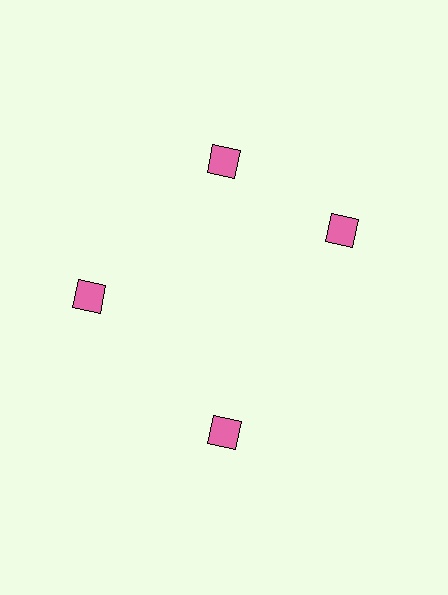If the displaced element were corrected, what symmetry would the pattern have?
It would have 4-fold rotational symmetry — the pattern would map onto itself every 90 degrees.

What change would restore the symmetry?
The symmetry would be restored by rotating it back into even spacing with its neighbors so that all 4 diamonds sit at equal angles and equal distance from the center.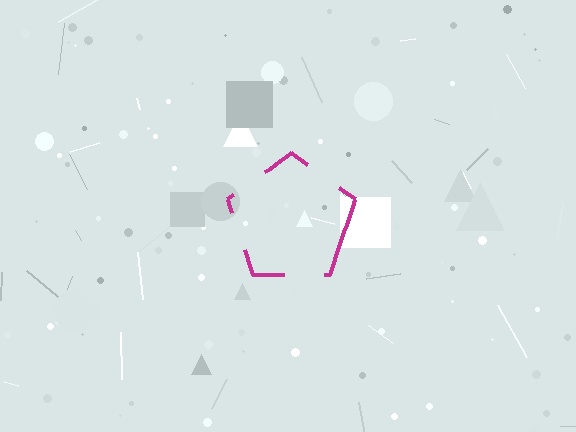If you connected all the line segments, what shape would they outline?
They would outline a pentagon.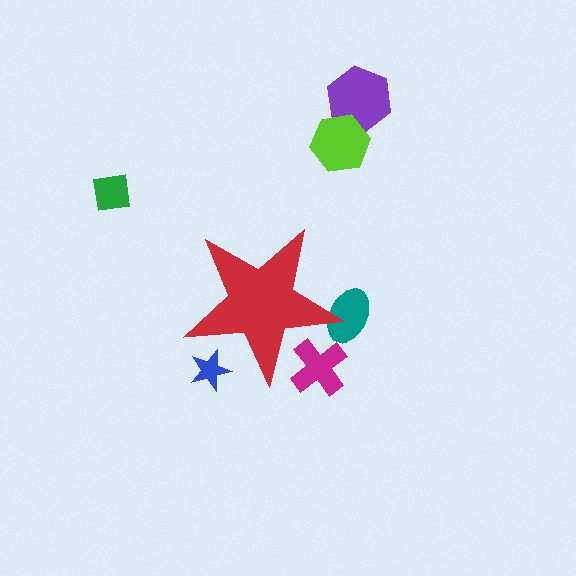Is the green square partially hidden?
No, the green square is fully visible.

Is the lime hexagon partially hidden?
No, the lime hexagon is fully visible.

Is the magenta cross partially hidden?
Yes, the magenta cross is partially hidden behind the red star.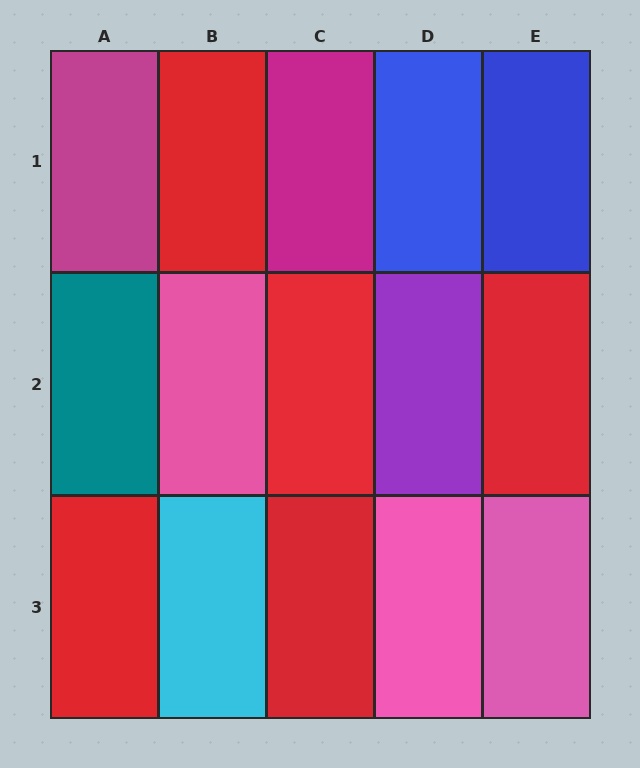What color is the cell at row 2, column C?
Red.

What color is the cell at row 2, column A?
Teal.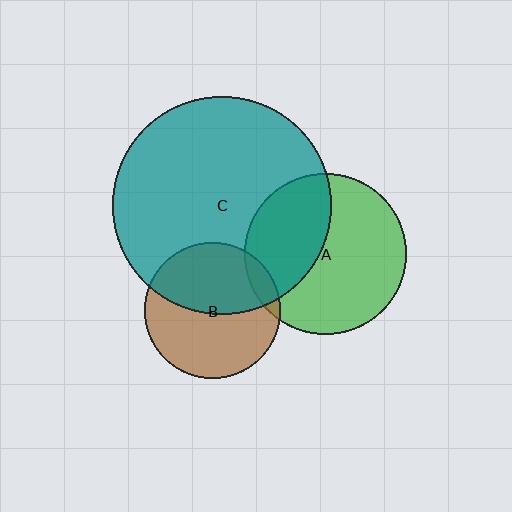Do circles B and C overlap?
Yes.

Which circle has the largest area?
Circle C (teal).